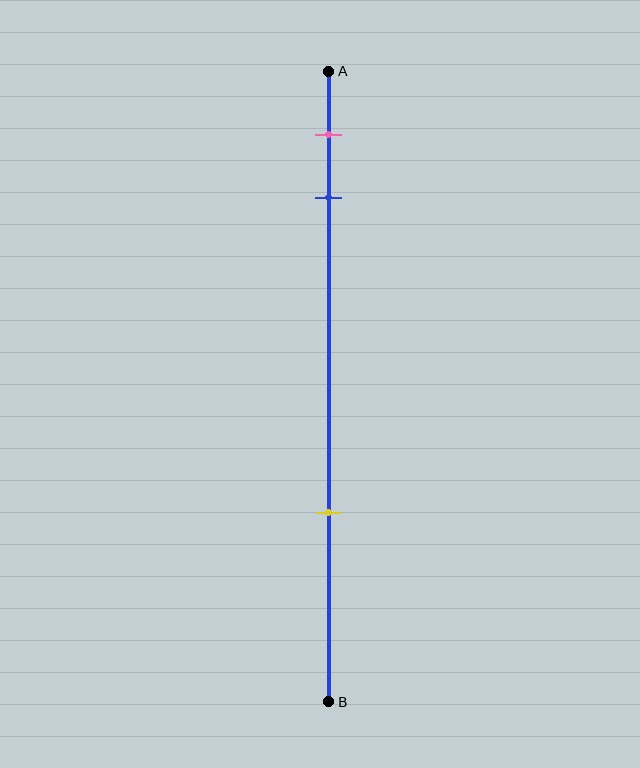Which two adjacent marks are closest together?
The pink and blue marks are the closest adjacent pair.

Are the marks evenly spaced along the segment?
No, the marks are not evenly spaced.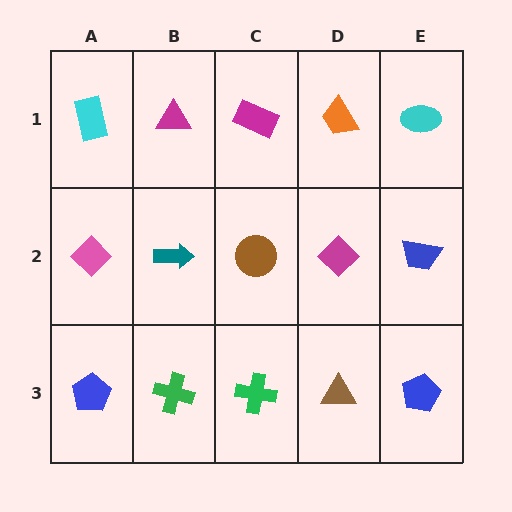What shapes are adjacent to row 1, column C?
A brown circle (row 2, column C), a magenta triangle (row 1, column B), an orange trapezoid (row 1, column D).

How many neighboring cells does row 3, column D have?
3.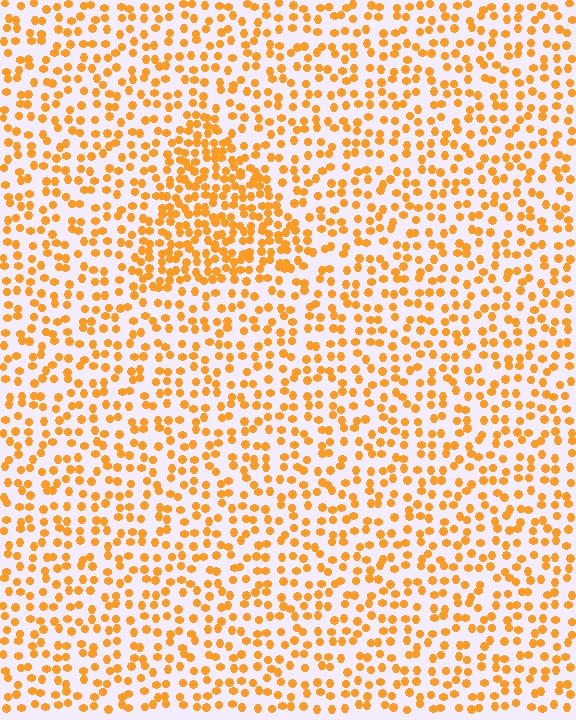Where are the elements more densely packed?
The elements are more densely packed inside the triangle boundary.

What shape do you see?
I see a triangle.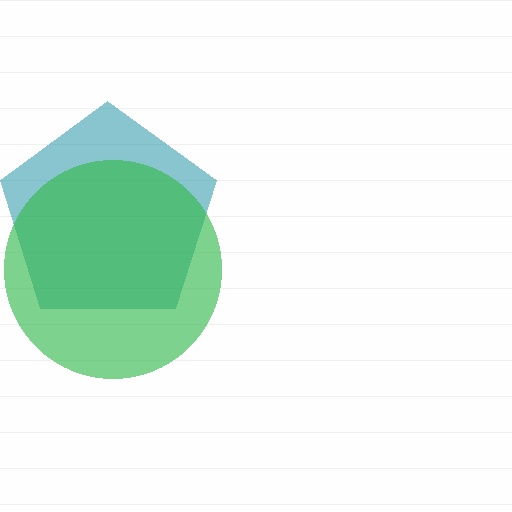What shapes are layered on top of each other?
The layered shapes are: a teal pentagon, a green circle.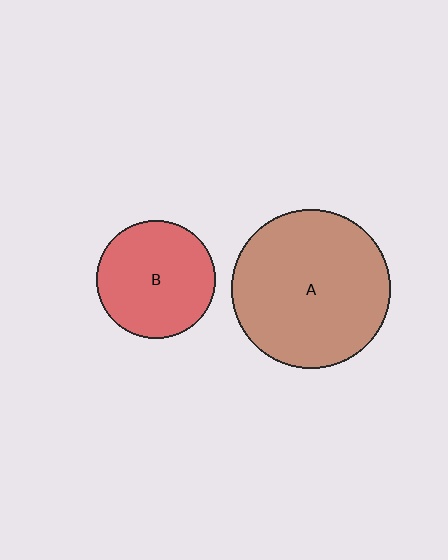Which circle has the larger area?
Circle A (brown).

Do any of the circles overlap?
No, none of the circles overlap.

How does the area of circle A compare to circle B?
Approximately 1.8 times.